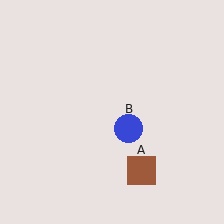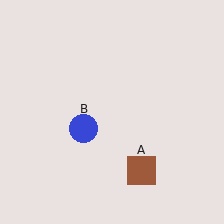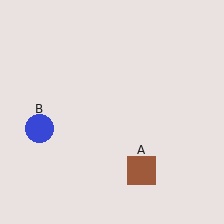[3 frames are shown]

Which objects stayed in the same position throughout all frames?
Brown square (object A) remained stationary.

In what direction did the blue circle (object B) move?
The blue circle (object B) moved left.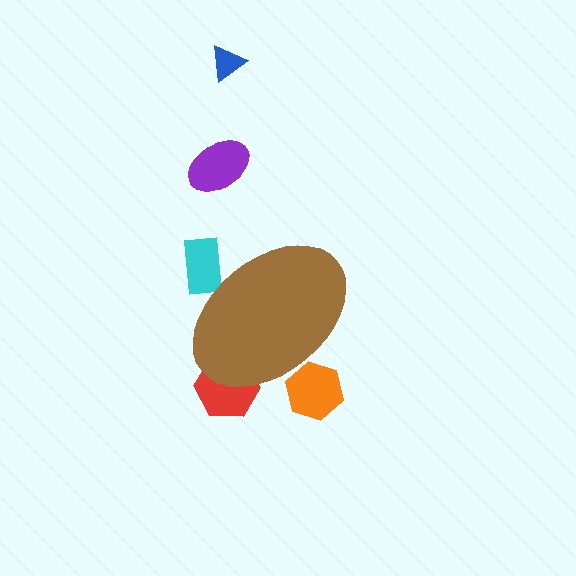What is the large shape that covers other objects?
A brown ellipse.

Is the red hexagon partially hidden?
Yes, the red hexagon is partially hidden behind the brown ellipse.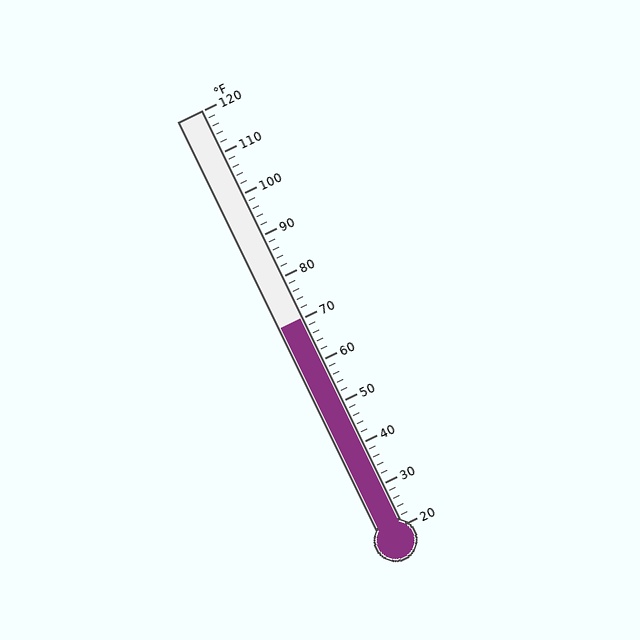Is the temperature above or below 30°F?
The temperature is above 30°F.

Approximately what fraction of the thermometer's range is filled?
The thermometer is filled to approximately 50% of its range.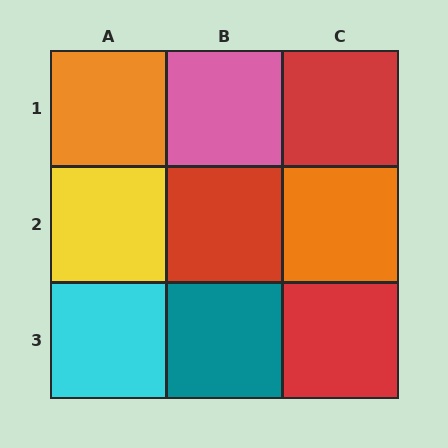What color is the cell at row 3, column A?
Cyan.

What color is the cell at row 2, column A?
Yellow.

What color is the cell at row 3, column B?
Teal.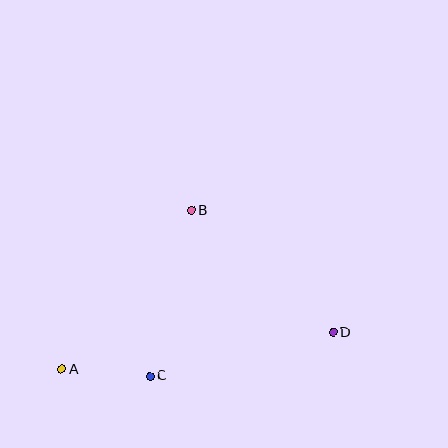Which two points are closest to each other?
Points A and C are closest to each other.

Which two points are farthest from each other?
Points A and D are farthest from each other.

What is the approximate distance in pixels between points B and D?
The distance between B and D is approximately 187 pixels.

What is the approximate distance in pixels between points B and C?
The distance between B and C is approximately 171 pixels.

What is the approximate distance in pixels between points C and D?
The distance between C and D is approximately 188 pixels.